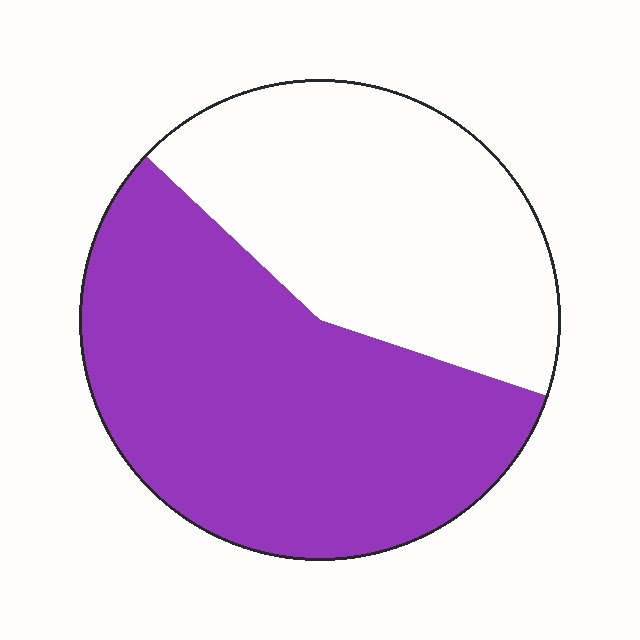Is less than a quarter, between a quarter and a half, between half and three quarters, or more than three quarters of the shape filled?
Between half and three quarters.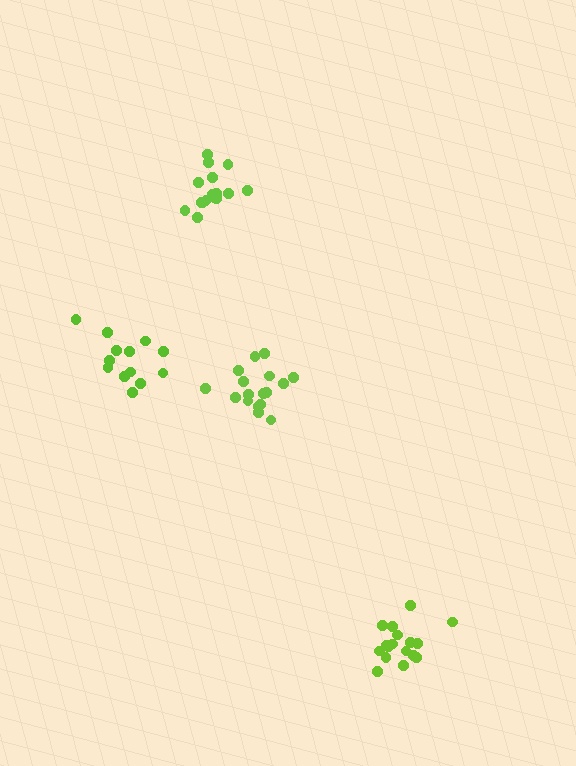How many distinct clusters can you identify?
There are 4 distinct clusters.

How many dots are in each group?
Group 1: 13 dots, Group 2: 16 dots, Group 3: 17 dots, Group 4: 17 dots (63 total).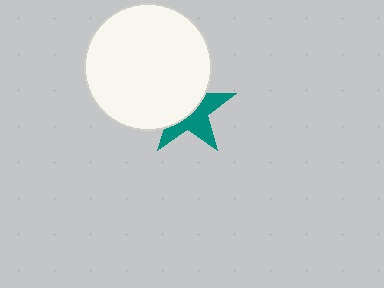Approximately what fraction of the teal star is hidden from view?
Roughly 52% of the teal star is hidden behind the white circle.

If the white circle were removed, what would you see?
You would see the complete teal star.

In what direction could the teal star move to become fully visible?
The teal star could move toward the lower-right. That would shift it out from behind the white circle entirely.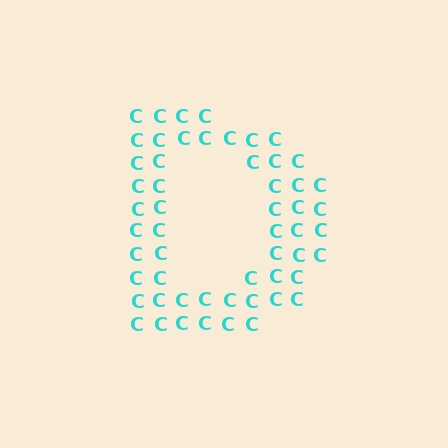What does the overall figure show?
The overall figure shows the letter D.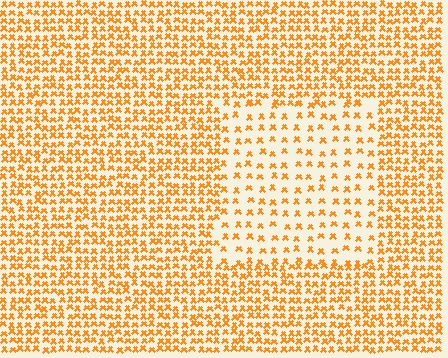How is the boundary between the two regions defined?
The boundary is defined by a change in element density (approximately 2.2x ratio). All elements are the same color, size, and shape.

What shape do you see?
I see a rectangle.